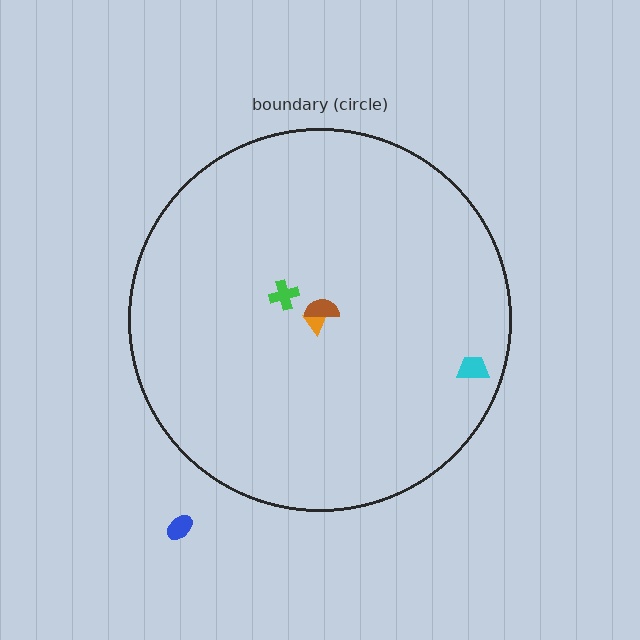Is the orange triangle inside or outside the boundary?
Inside.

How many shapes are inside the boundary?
4 inside, 1 outside.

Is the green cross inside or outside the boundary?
Inside.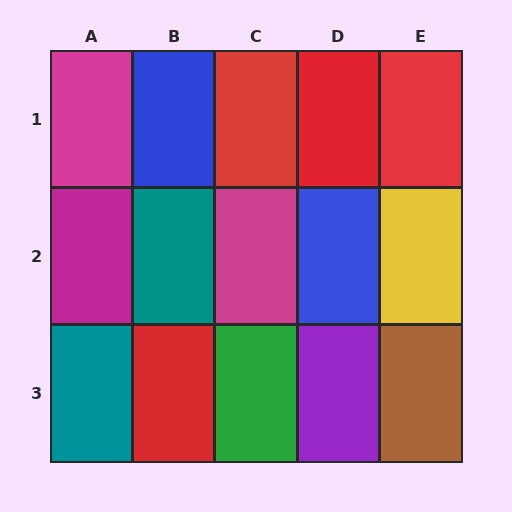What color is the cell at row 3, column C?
Green.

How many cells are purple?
1 cell is purple.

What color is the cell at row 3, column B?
Red.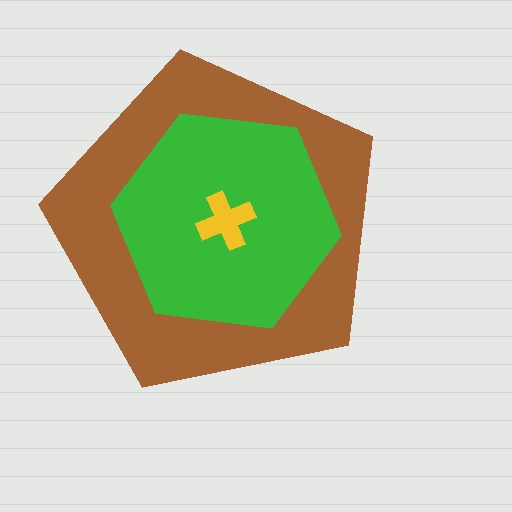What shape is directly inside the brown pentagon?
The green hexagon.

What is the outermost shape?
The brown pentagon.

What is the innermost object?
The yellow cross.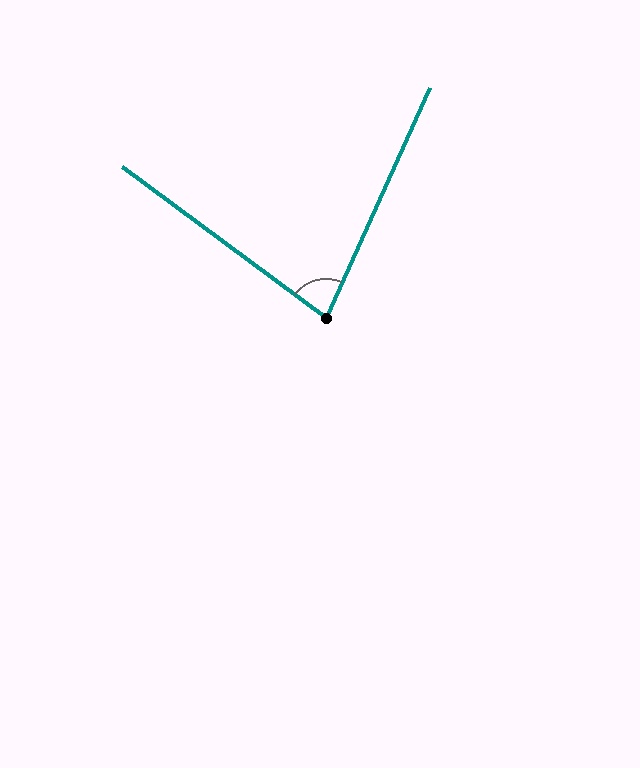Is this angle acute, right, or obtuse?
It is acute.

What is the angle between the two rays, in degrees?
Approximately 78 degrees.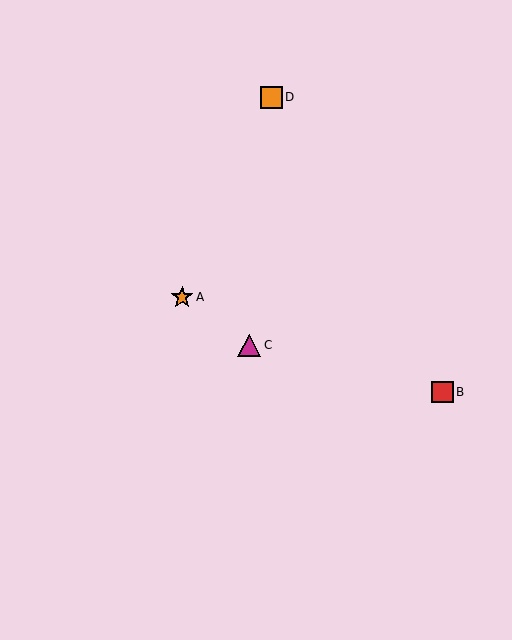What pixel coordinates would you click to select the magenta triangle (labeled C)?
Click at (249, 345) to select the magenta triangle C.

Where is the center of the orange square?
The center of the orange square is at (271, 98).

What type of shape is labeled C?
Shape C is a magenta triangle.